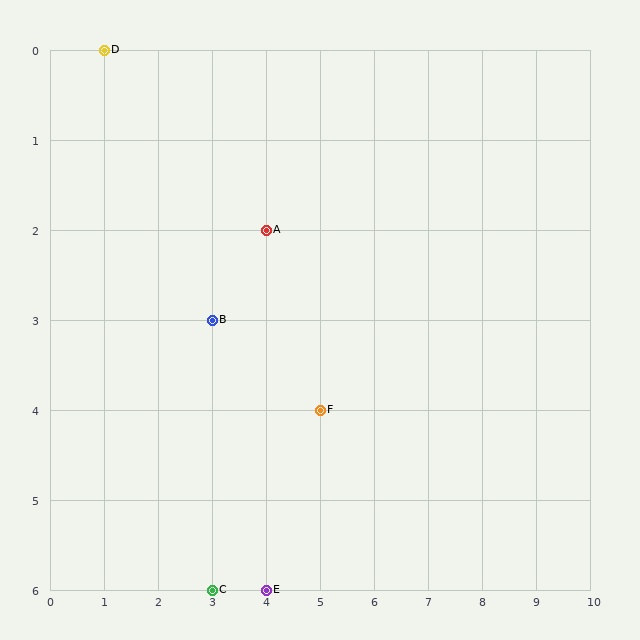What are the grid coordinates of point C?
Point C is at grid coordinates (3, 6).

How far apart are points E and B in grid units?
Points E and B are 1 column and 3 rows apart (about 3.2 grid units diagonally).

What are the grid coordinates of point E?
Point E is at grid coordinates (4, 6).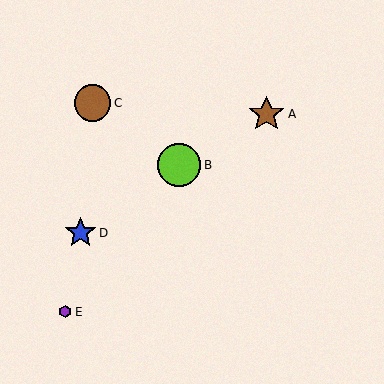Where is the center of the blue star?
The center of the blue star is at (81, 233).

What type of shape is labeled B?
Shape B is a lime circle.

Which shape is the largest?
The lime circle (labeled B) is the largest.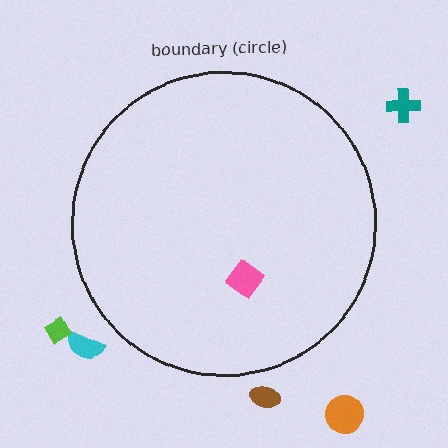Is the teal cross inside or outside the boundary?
Outside.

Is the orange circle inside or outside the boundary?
Outside.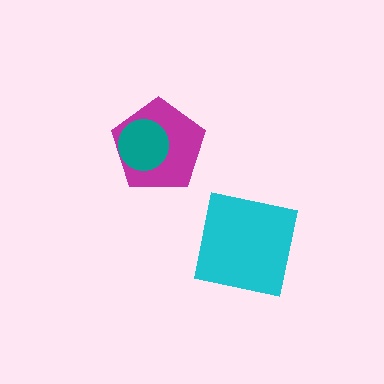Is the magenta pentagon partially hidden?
Yes, it is partially covered by another shape.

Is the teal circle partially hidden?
No, no other shape covers it.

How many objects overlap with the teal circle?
1 object overlaps with the teal circle.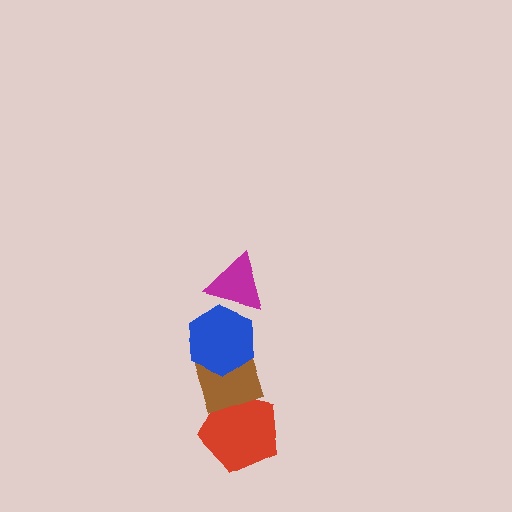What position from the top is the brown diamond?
The brown diamond is 3rd from the top.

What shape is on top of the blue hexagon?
The magenta triangle is on top of the blue hexagon.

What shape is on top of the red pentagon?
The brown diamond is on top of the red pentagon.